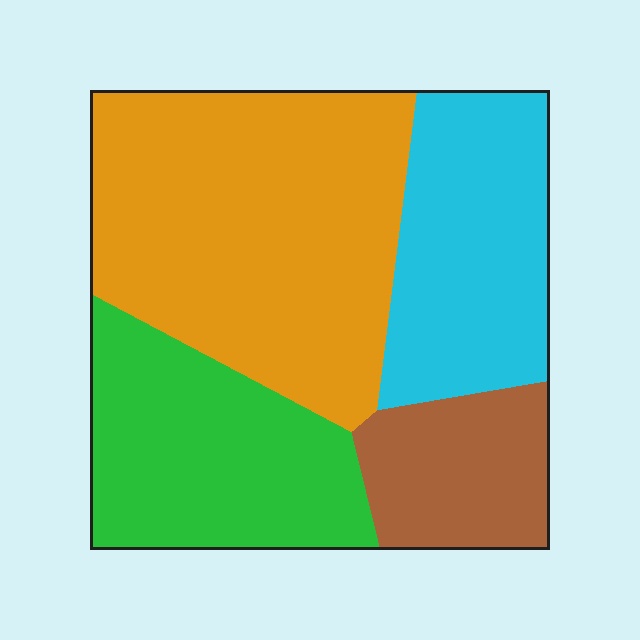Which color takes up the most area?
Orange, at roughly 40%.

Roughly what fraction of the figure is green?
Green covers around 25% of the figure.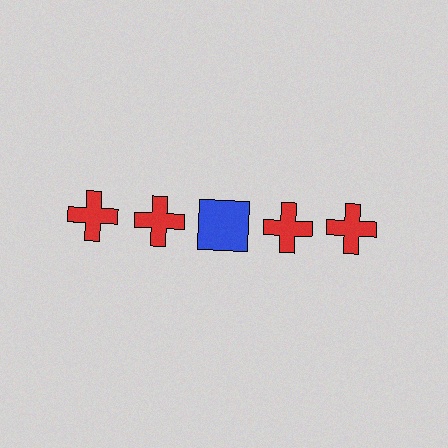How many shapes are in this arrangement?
There are 5 shapes arranged in a grid pattern.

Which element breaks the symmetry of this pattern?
The blue square in the top row, center column breaks the symmetry. All other shapes are red crosses.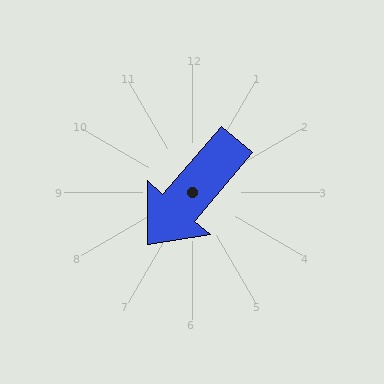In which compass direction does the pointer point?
Southwest.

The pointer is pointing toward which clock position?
Roughly 7 o'clock.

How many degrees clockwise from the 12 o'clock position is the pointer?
Approximately 220 degrees.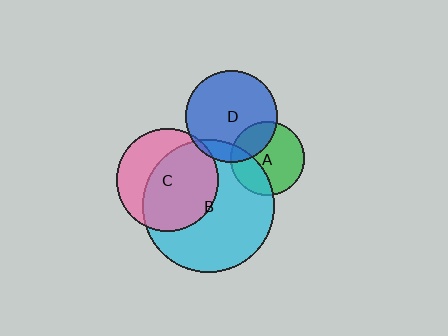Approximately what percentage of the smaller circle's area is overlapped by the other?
Approximately 5%.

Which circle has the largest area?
Circle B (cyan).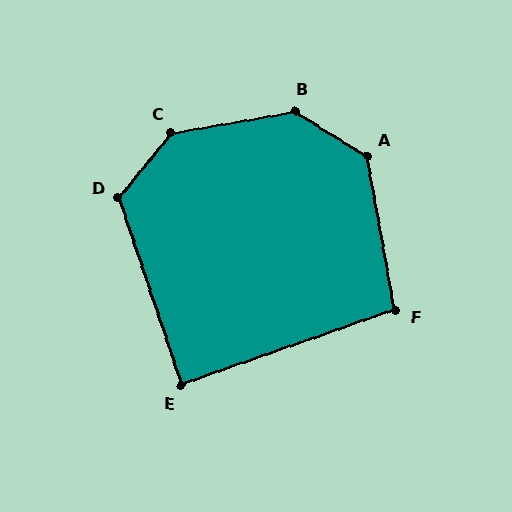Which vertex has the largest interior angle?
C, at approximately 139 degrees.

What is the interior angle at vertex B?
Approximately 138 degrees (obtuse).